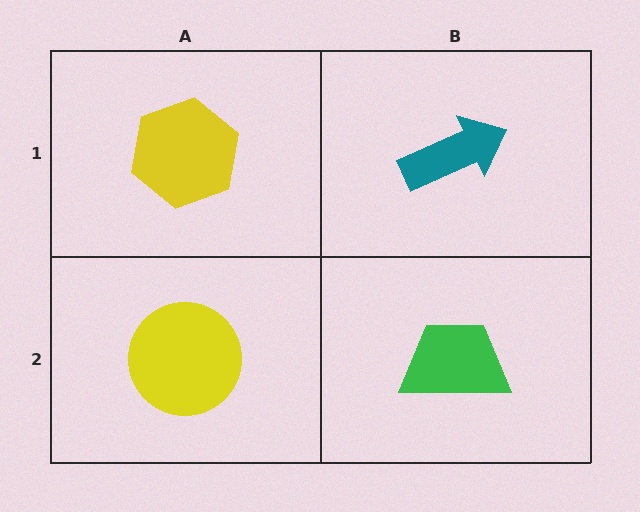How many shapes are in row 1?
2 shapes.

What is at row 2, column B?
A green trapezoid.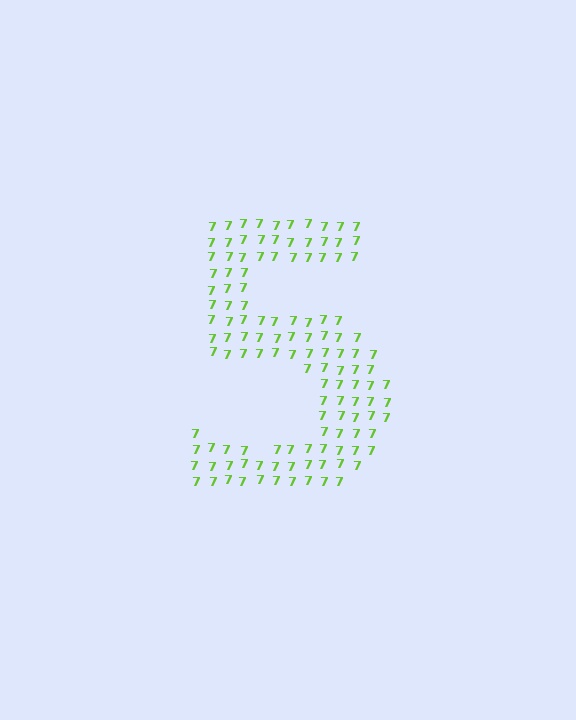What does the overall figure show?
The overall figure shows the digit 5.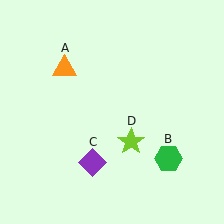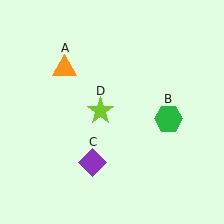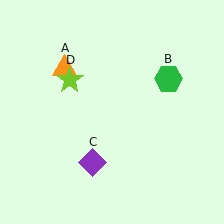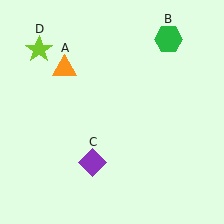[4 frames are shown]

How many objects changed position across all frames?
2 objects changed position: green hexagon (object B), lime star (object D).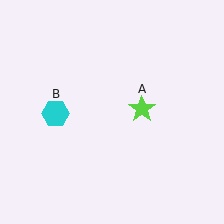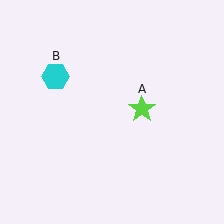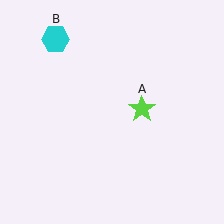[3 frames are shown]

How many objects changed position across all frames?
1 object changed position: cyan hexagon (object B).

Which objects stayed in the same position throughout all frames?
Lime star (object A) remained stationary.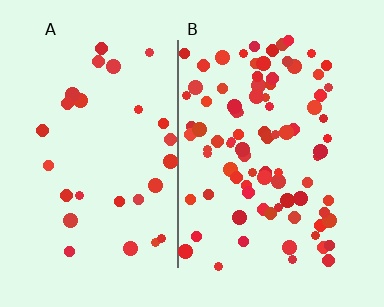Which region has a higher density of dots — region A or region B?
B (the right).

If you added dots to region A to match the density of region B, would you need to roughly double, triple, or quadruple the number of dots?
Approximately triple.